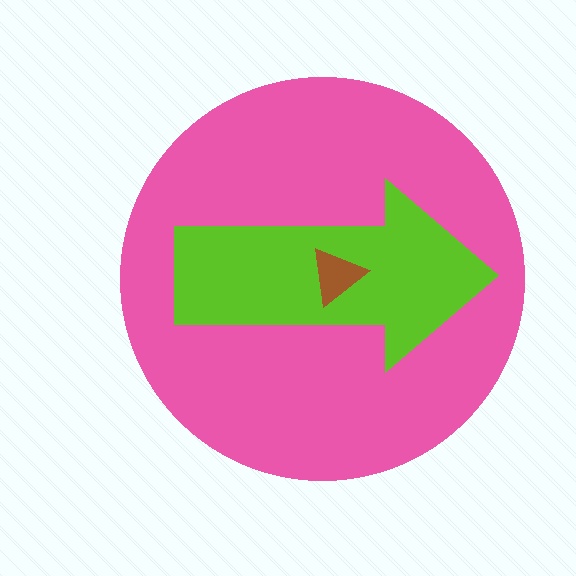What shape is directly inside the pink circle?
The lime arrow.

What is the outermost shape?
The pink circle.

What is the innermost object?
The brown triangle.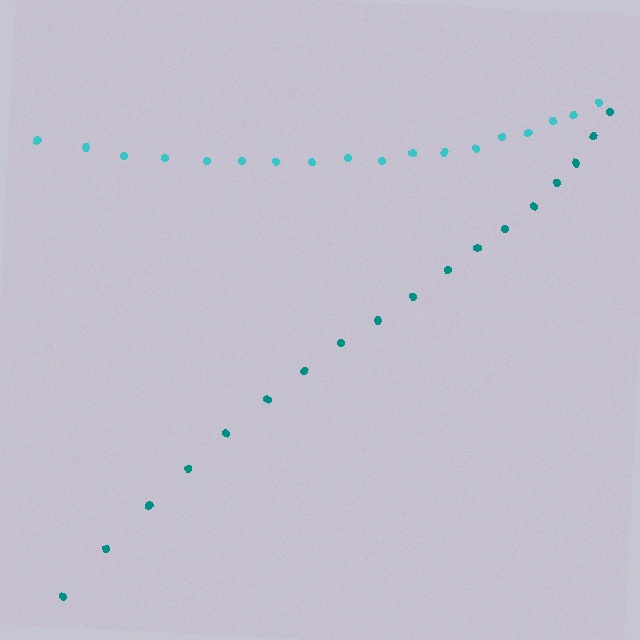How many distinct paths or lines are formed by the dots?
There are 2 distinct paths.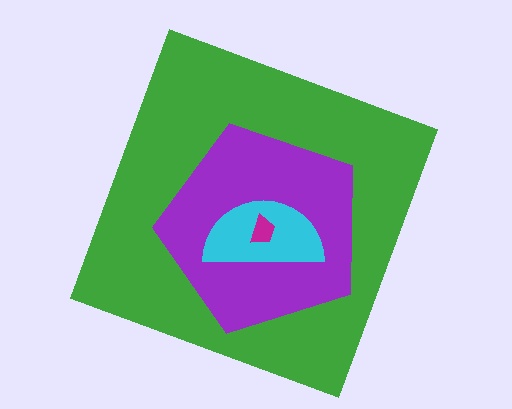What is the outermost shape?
The green square.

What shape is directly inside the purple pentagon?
The cyan semicircle.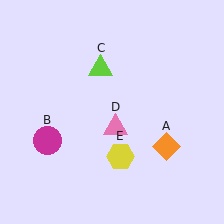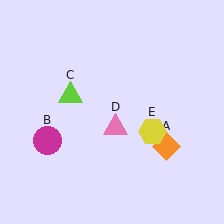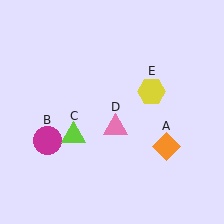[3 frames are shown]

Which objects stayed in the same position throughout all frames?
Orange diamond (object A) and magenta circle (object B) and pink triangle (object D) remained stationary.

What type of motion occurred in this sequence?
The lime triangle (object C), yellow hexagon (object E) rotated counterclockwise around the center of the scene.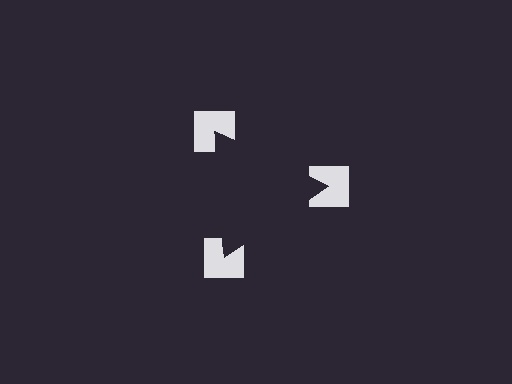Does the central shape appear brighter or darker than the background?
It typically appears slightly darker than the background, even though no actual brightness change is drawn.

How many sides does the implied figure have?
3 sides.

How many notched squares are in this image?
There are 3 — one at each vertex of the illusory triangle.